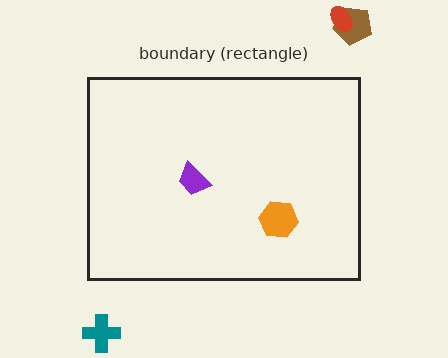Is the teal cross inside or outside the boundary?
Outside.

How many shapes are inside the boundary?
2 inside, 3 outside.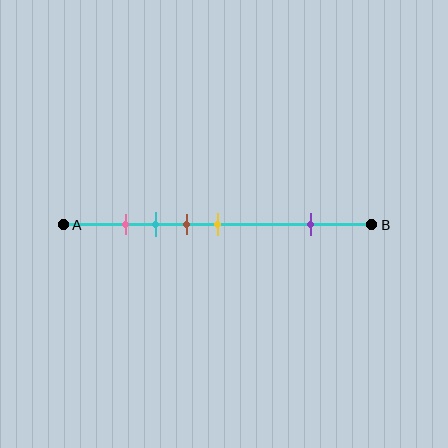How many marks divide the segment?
There are 5 marks dividing the segment.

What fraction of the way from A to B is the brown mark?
The brown mark is approximately 40% (0.4) of the way from A to B.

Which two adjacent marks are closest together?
The pink and cyan marks are the closest adjacent pair.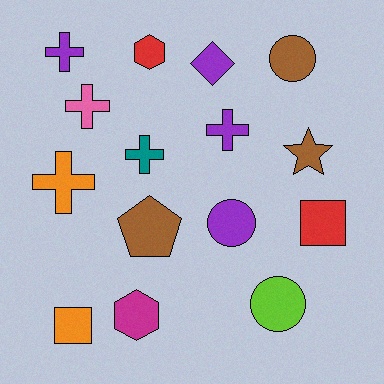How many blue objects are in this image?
There are no blue objects.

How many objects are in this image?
There are 15 objects.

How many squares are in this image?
There are 2 squares.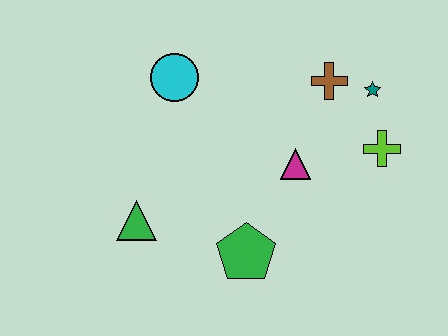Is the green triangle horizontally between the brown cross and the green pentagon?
No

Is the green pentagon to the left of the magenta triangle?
Yes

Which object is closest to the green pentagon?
The magenta triangle is closest to the green pentagon.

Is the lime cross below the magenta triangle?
No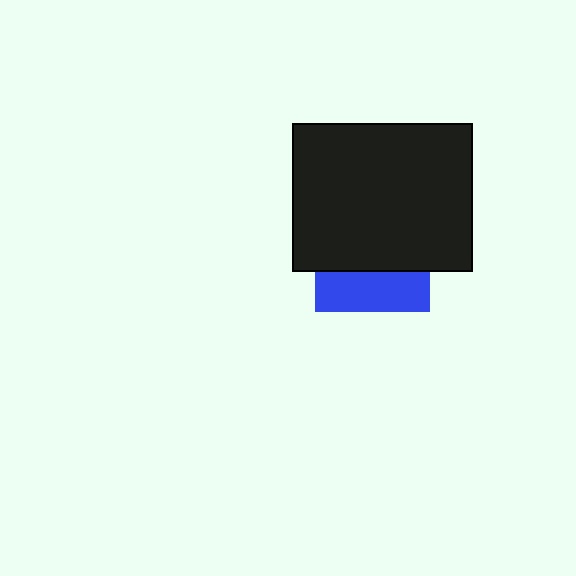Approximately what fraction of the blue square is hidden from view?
Roughly 65% of the blue square is hidden behind the black rectangle.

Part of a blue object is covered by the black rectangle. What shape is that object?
It is a square.